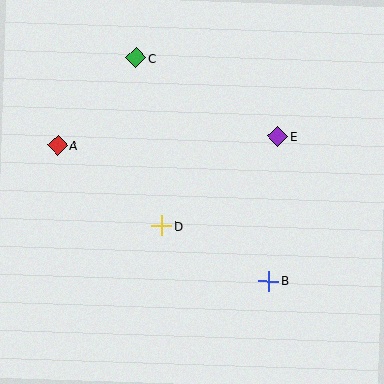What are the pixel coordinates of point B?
Point B is at (269, 281).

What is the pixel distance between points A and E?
The distance between A and E is 220 pixels.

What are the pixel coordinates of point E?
Point E is at (278, 137).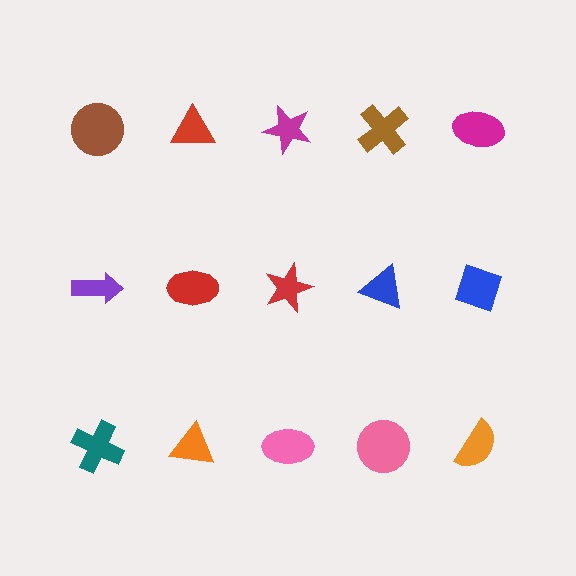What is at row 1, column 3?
A magenta star.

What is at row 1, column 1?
A brown circle.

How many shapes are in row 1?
5 shapes.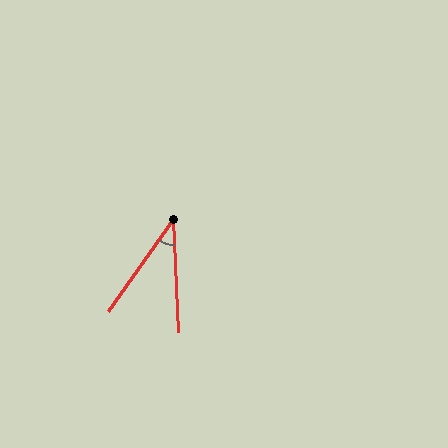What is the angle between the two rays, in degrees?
Approximately 38 degrees.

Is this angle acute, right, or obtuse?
It is acute.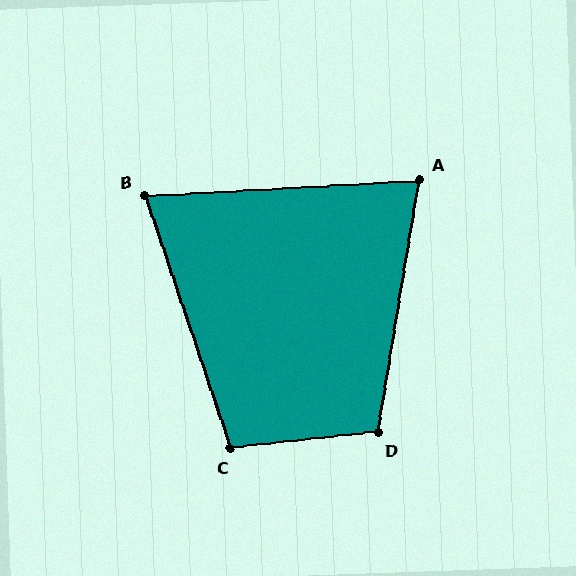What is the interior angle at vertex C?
Approximately 103 degrees (obtuse).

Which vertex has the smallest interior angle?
B, at approximately 74 degrees.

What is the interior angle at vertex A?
Approximately 77 degrees (acute).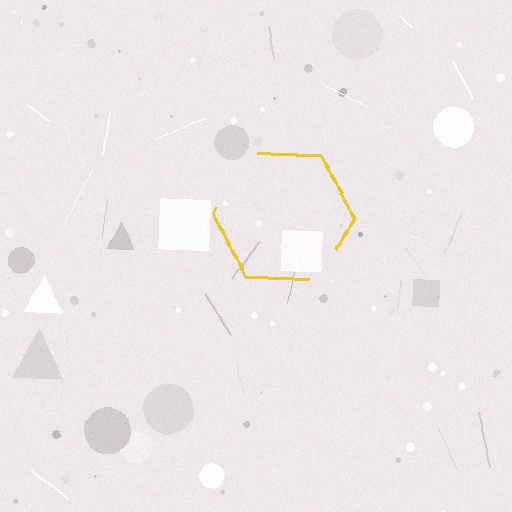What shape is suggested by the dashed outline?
The dashed outline suggests a hexagon.